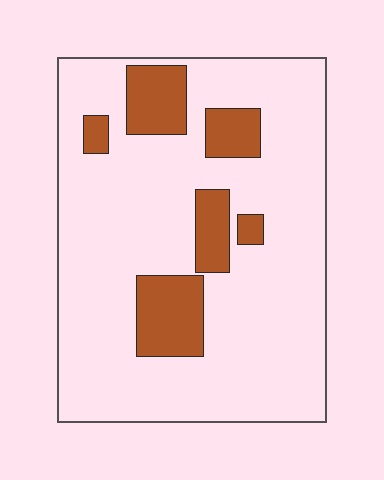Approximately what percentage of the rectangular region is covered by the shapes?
Approximately 20%.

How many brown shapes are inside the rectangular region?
6.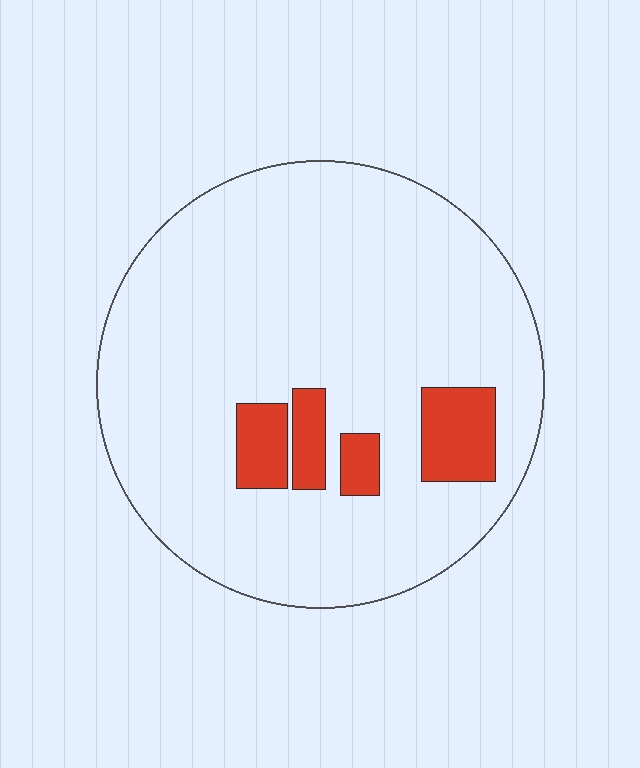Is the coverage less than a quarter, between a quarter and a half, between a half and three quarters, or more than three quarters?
Less than a quarter.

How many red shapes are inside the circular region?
4.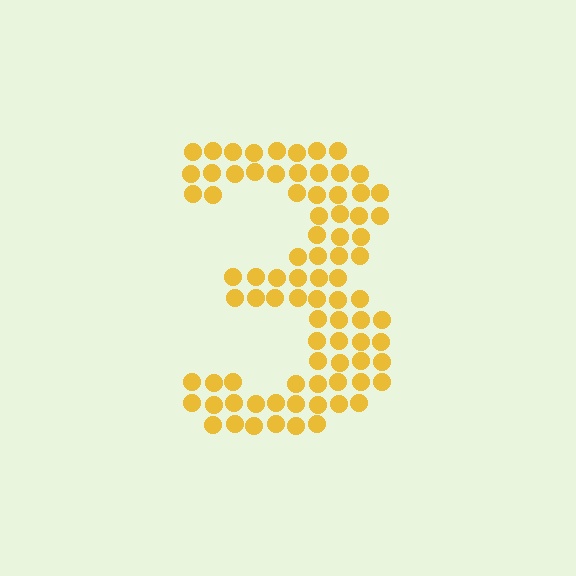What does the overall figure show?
The overall figure shows the digit 3.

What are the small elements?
The small elements are circles.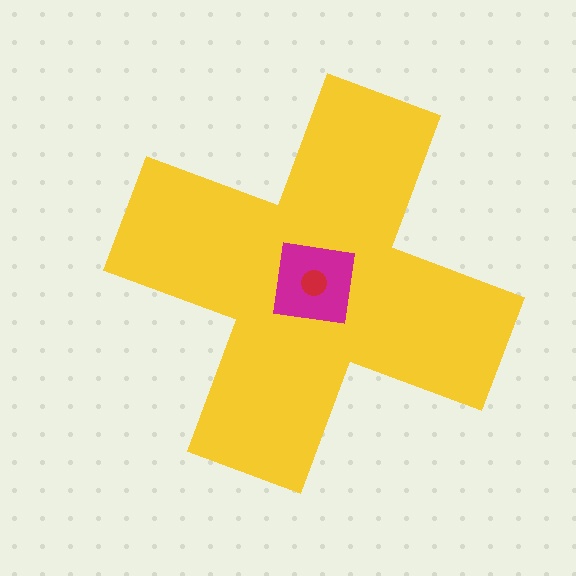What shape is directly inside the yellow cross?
The magenta square.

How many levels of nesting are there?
3.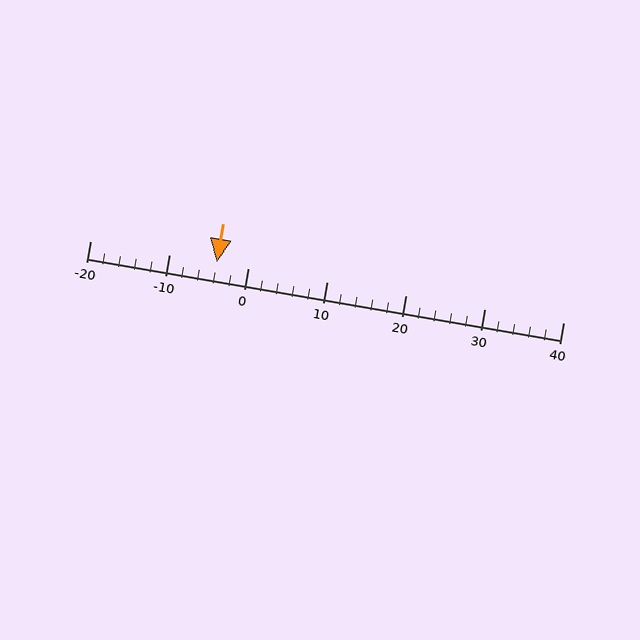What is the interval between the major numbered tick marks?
The major tick marks are spaced 10 units apart.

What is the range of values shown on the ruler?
The ruler shows values from -20 to 40.